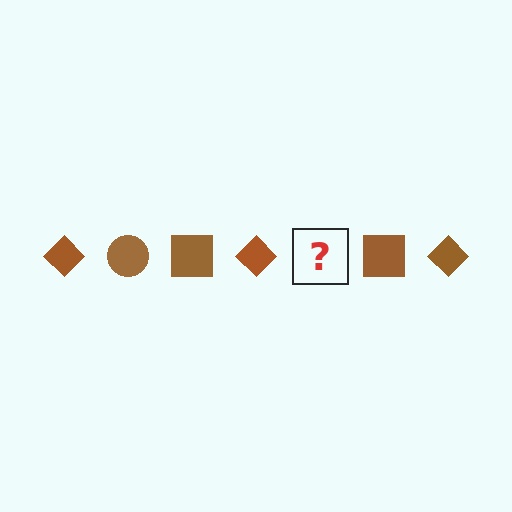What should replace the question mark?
The question mark should be replaced with a brown circle.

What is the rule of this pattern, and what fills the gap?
The rule is that the pattern cycles through diamond, circle, square shapes in brown. The gap should be filled with a brown circle.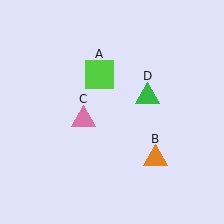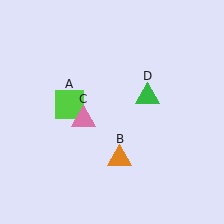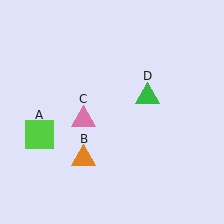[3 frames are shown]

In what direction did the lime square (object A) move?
The lime square (object A) moved down and to the left.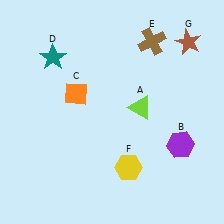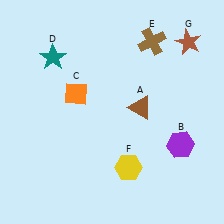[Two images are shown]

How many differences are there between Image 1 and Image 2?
There is 1 difference between the two images.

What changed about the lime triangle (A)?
In Image 1, A is lime. In Image 2, it changed to brown.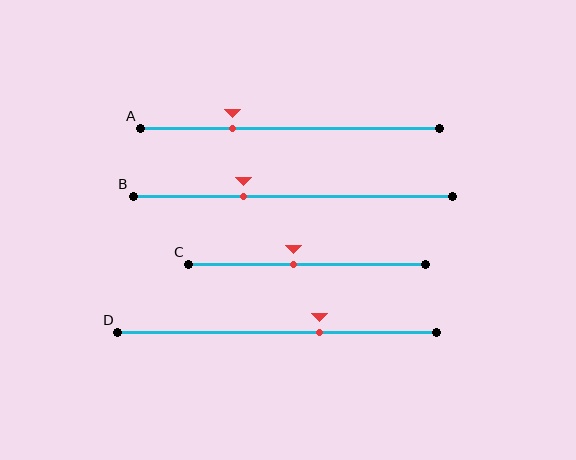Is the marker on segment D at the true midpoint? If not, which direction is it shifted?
No, the marker on segment D is shifted to the right by about 13% of the segment length.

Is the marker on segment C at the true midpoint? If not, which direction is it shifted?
No, the marker on segment C is shifted to the left by about 6% of the segment length.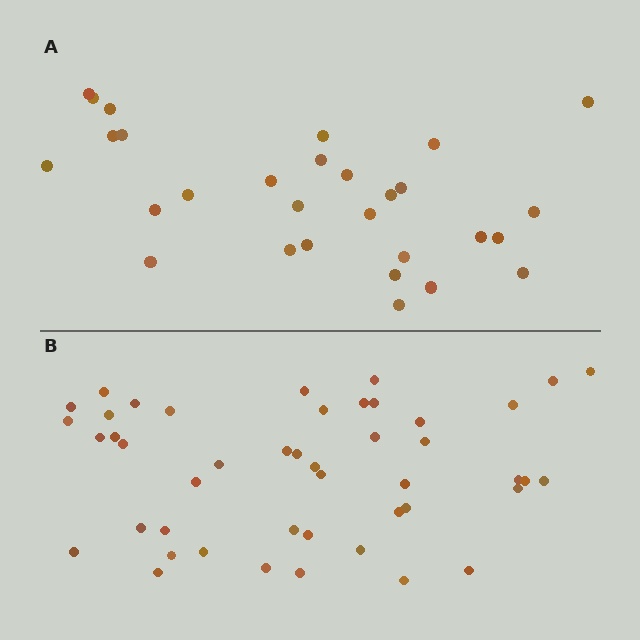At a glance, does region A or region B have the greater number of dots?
Region B (the bottom region) has more dots.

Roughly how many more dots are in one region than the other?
Region B has approximately 15 more dots than region A.